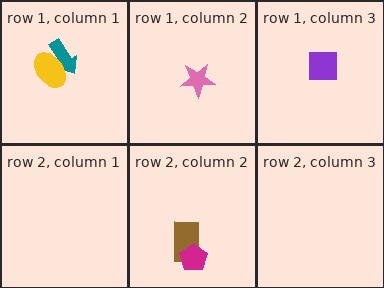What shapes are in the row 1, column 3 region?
The purple square.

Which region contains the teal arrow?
The row 1, column 1 region.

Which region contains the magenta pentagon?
The row 2, column 2 region.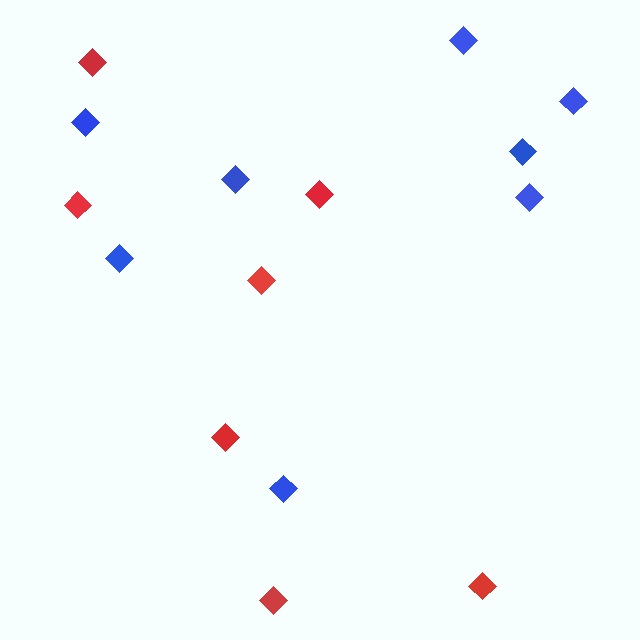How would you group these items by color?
There are 2 groups: one group of red diamonds (7) and one group of blue diamonds (8).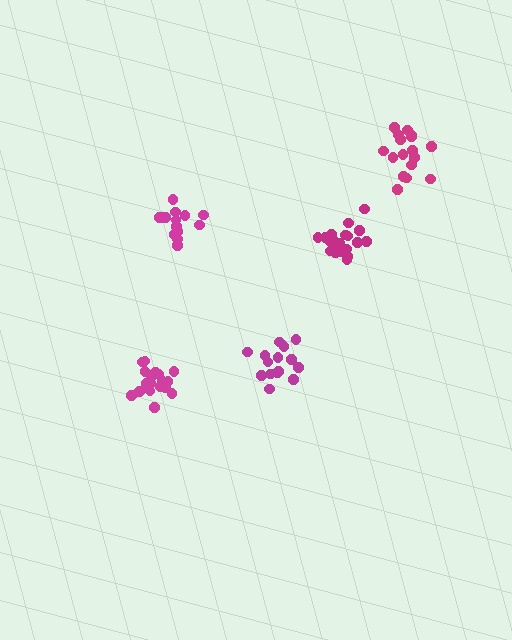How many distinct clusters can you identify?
There are 5 distinct clusters.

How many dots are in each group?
Group 1: 14 dots, Group 2: 18 dots, Group 3: 15 dots, Group 4: 19 dots, Group 5: 19 dots (85 total).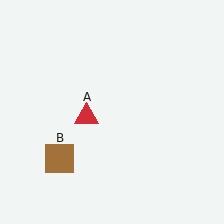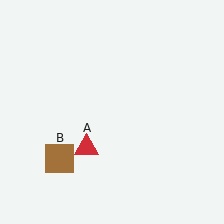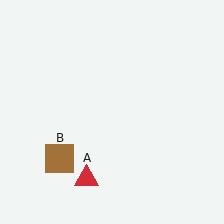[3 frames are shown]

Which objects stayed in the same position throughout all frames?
Brown square (object B) remained stationary.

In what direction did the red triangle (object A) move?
The red triangle (object A) moved down.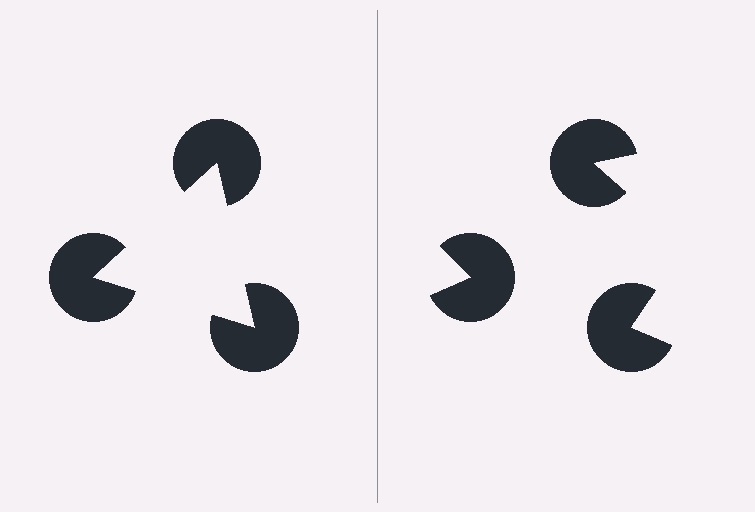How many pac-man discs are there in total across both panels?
6 — 3 on each side.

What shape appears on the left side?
An illusory triangle.